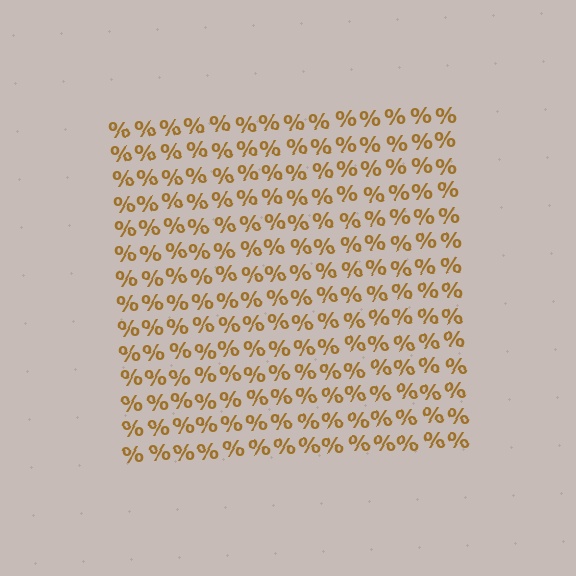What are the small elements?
The small elements are percent signs.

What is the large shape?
The large shape is a square.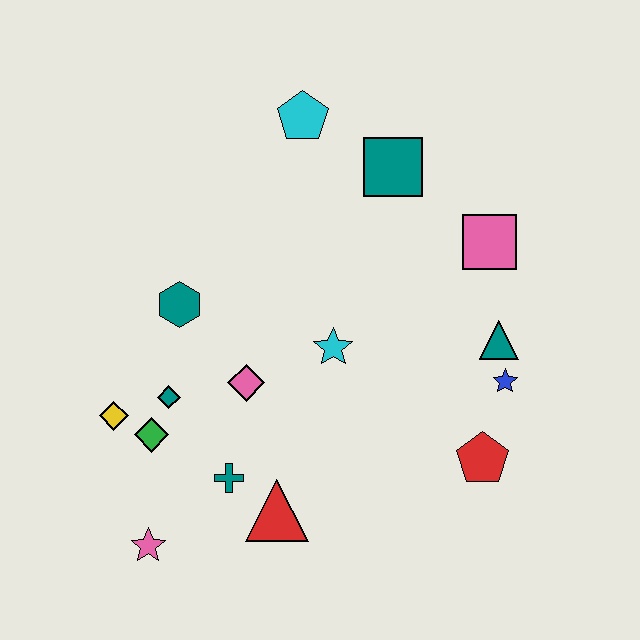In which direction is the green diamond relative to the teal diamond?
The green diamond is below the teal diamond.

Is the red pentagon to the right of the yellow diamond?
Yes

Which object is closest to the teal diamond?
The green diamond is closest to the teal diamond.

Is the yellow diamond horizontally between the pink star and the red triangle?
No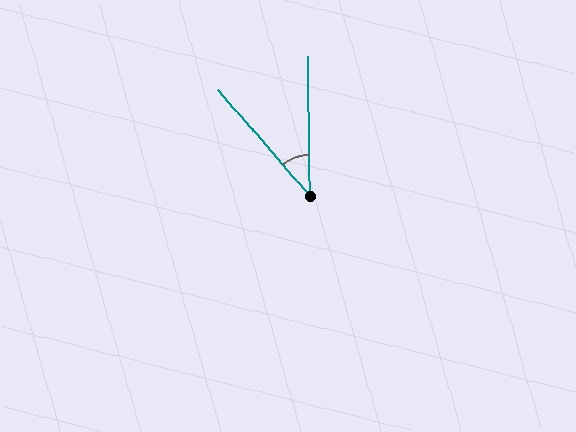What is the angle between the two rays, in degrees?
Approximately 40 degrees.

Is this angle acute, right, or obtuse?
It is acute.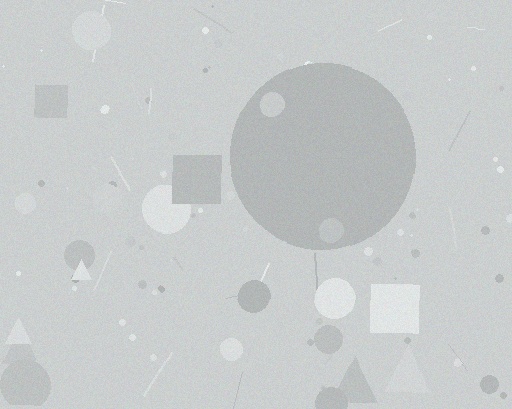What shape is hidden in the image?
A circle is hidden in the image.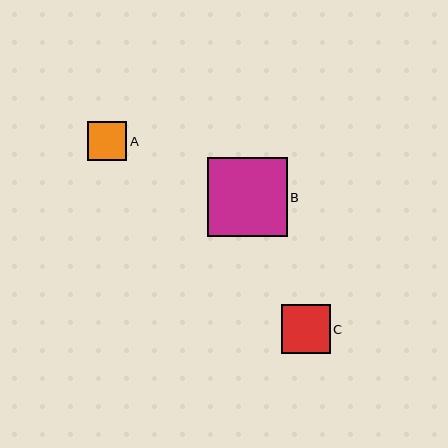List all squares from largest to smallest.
From largest to smallest: B, C, A.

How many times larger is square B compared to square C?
Square B is approximately 1.6 times the size of square C.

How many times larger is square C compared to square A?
Square C is approximately 1.3 times the size of square A.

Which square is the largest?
Square B is the largest with a size of approximately 79 pixels.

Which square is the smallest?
Square A is the smallest with a size of approximately 39 pixels.